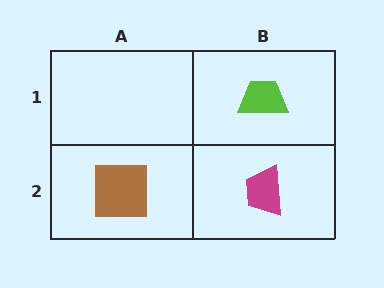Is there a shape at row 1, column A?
No, that cell is empty.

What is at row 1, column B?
A lime trapezoid.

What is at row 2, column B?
A magenta trapezoid.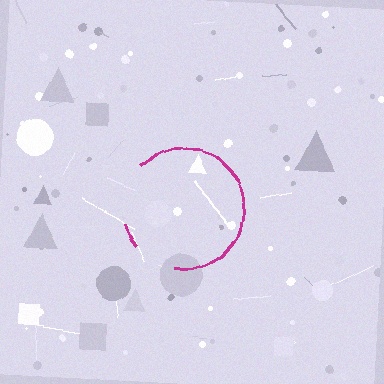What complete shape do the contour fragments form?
The contour fragments form a circle.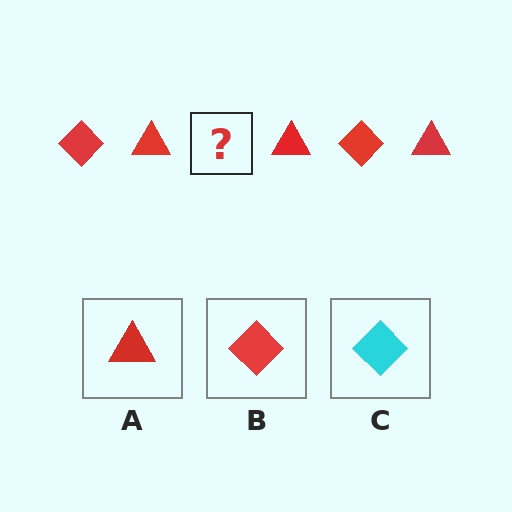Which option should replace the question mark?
Option B.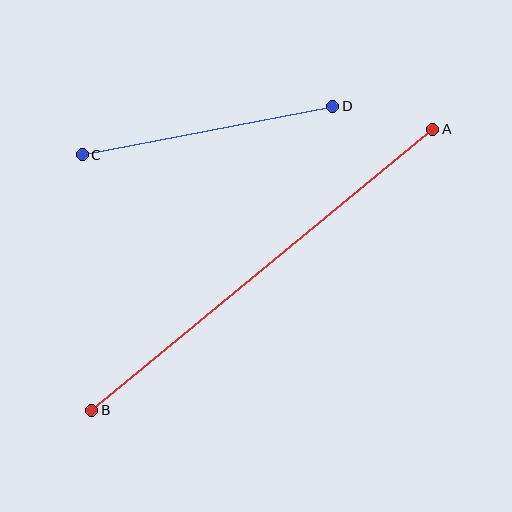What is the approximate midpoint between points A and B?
The midpoint is at approximately (262, 270) pixels.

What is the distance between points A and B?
The distance is approximately 442 pixels.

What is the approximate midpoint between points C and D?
The midpoint is at approximately (208, 130) pixels.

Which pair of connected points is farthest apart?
Points A and B are farthest apart.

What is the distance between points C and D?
The distance is approximately 255 pixels.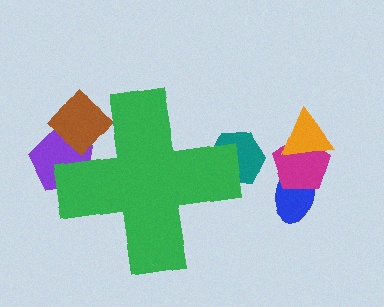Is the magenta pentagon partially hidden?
No, the magenta pentagon is fully visible.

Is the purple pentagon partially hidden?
Yes, the purple pentagon is partially hidden behind the green cross.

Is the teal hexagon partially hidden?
Yes, the teal hexagon is partially hidden behind the green cross.